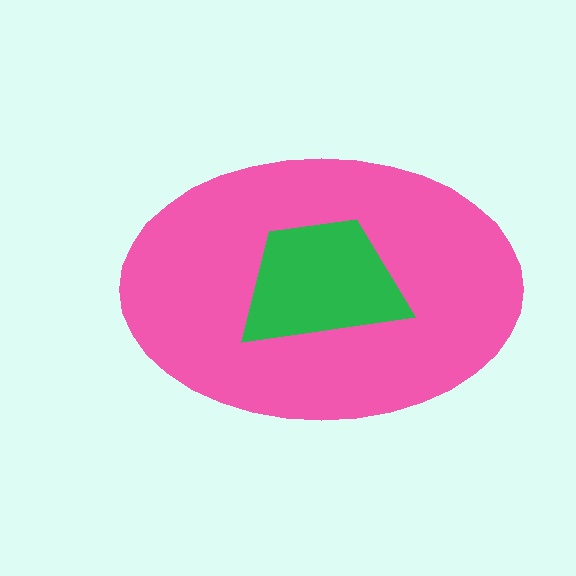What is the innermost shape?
The green trapezoid.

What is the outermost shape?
The pink ellipse.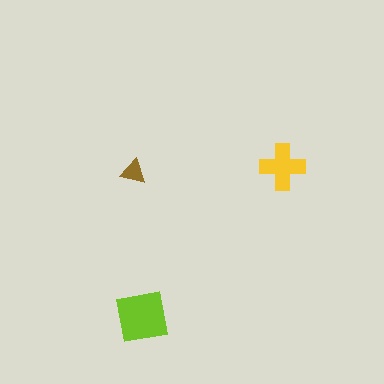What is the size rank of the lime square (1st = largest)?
1st.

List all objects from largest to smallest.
The lime square, the yellow cross, the brown triangle.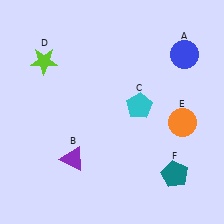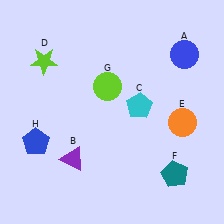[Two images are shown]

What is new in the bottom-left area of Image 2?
A blue pentagon (H) was added in the bottom-left area of Image 2.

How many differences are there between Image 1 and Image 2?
There are 2 differences between the two images.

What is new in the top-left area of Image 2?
A lime circle (G) was added in the top-left area of Image 2.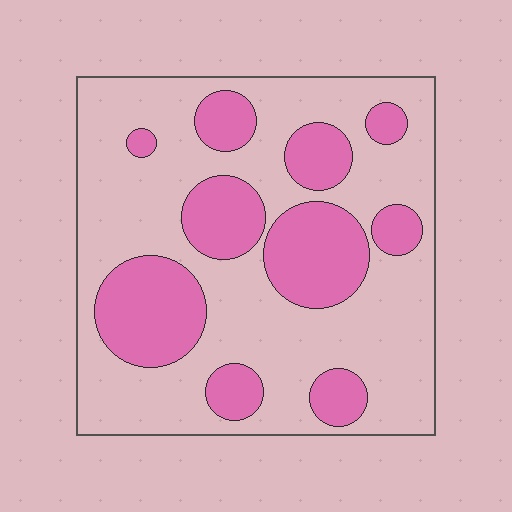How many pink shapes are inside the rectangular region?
10.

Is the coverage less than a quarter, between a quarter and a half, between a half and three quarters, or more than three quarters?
Between a quarter and a half.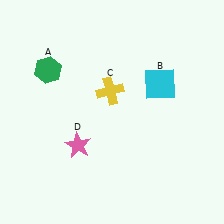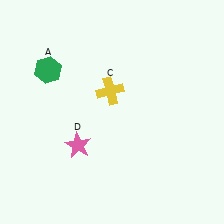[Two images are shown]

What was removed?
The cyan square (B) was removed in Image 2.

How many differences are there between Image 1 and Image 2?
There is 1 difference between the two images.